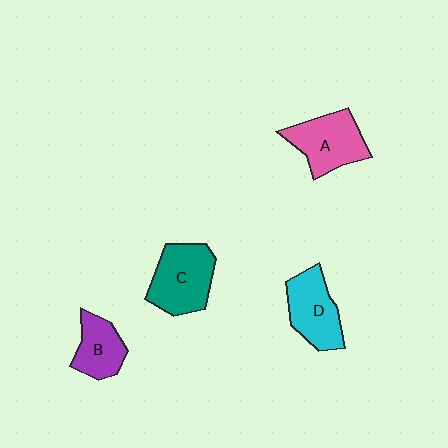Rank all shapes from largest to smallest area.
From largest to smallest: C (teal), A (pink), D (cyan), B (purple).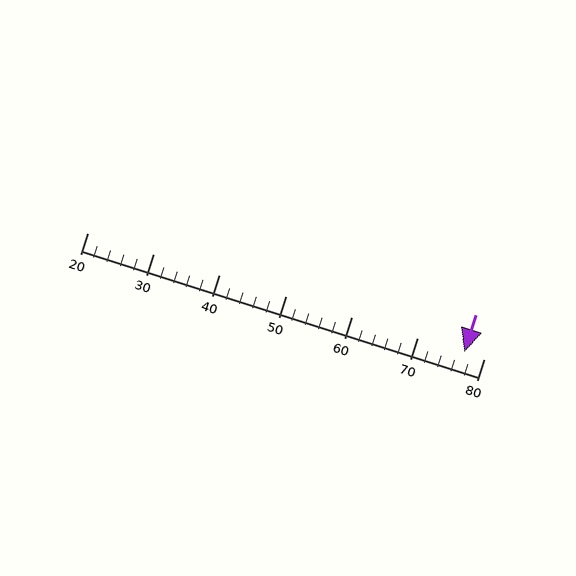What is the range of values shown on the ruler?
The ruler shows values from 20 to 80.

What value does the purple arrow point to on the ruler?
The purple arrow points to approximately 77.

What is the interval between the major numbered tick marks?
The major tick marks are spaced 10 units apart.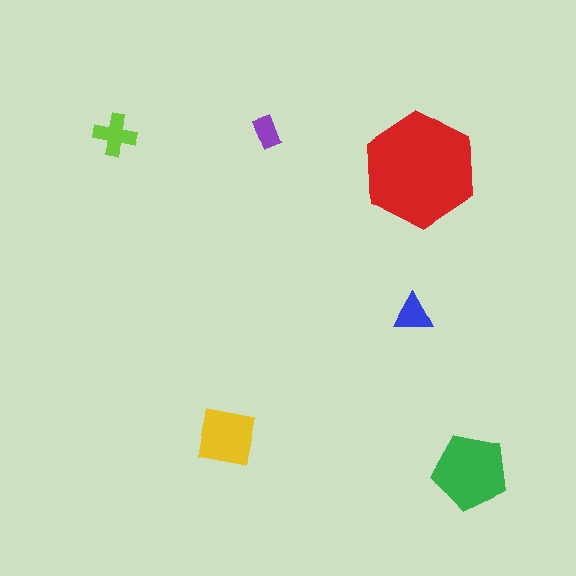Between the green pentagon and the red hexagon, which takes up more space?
The red hexagon.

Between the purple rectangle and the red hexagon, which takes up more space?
The red hexagon.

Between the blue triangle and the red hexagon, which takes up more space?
The red hexagon.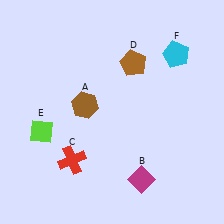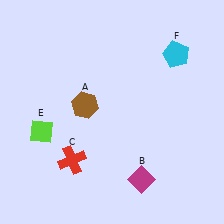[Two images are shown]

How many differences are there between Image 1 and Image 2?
There is 1 difference between the two images.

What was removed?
The brown pentagon (D) was removed in Image 2.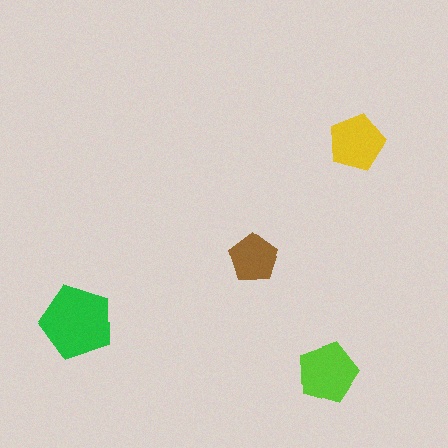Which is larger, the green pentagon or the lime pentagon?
The green one.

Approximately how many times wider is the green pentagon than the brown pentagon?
About 1.5 times wider.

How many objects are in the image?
There are 4 objects in the image.